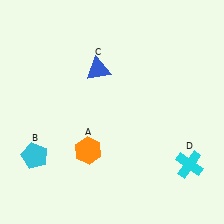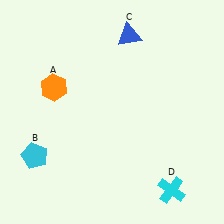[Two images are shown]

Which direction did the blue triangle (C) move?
The blue triangle (C) moved up.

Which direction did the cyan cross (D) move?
The cyan cross (D) moved down.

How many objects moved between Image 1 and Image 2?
3 objects moved between the two images.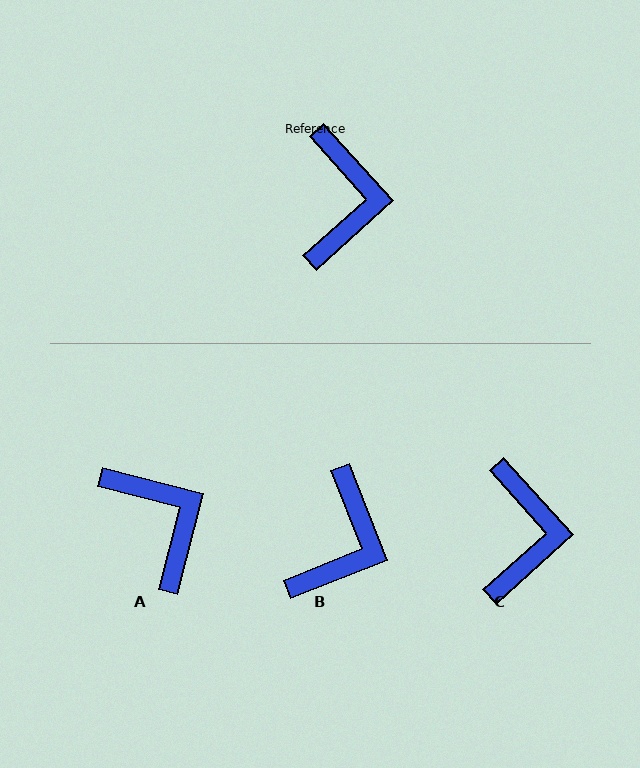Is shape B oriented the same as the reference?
No, it is off by about 20 degrees.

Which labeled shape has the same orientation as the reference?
C.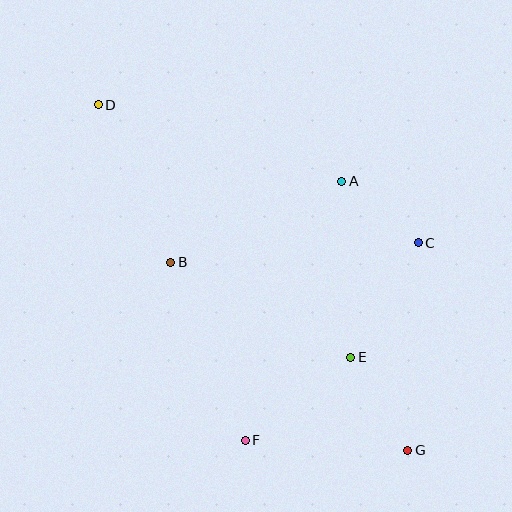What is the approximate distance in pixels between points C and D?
The distance between C and D is approximately 349 pixels.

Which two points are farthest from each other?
Points D and G are farthest from each other.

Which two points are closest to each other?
Points A and C are closest to each other.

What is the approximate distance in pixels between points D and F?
The distance between D and F is approximately 366 pixels.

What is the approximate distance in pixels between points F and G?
The distance between F and G is approximately 163 pixels.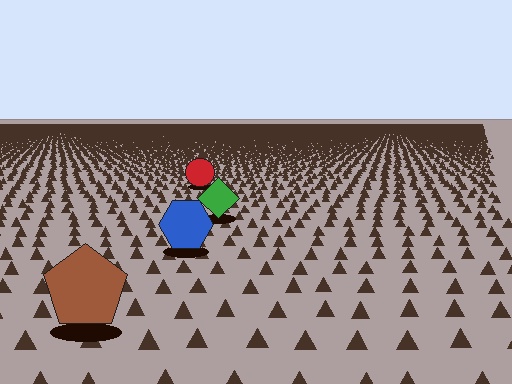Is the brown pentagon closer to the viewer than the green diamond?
Yes. The brown pentagon is closer — you can tell from the texture gradient: the ground texture is coarser near it.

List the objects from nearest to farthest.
From nearest to farthest: the brown pentagon, the blue hexagon, the green diamond, the red circle.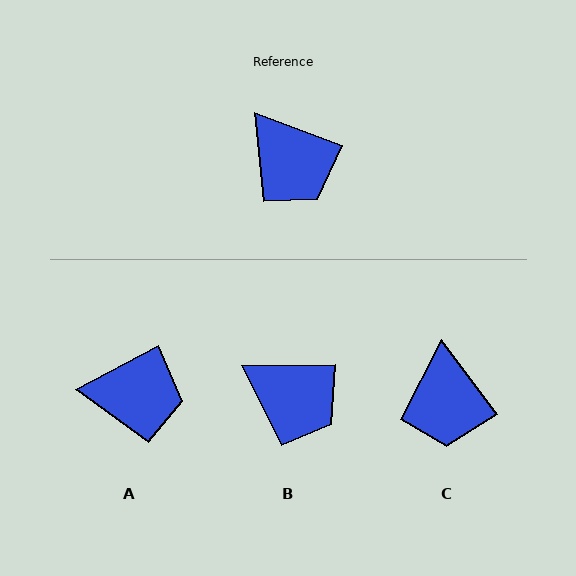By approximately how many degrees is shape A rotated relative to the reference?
Approximately 48 degrees counter-clockwise.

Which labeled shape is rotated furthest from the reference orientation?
A, about 48 degrees away.